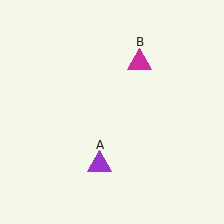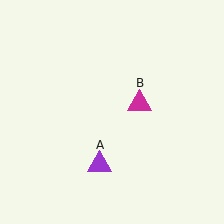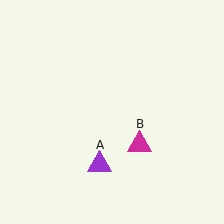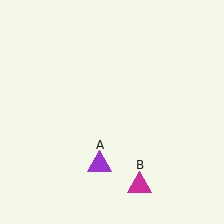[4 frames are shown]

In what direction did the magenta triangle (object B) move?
The magenta triangle (object B) moved down.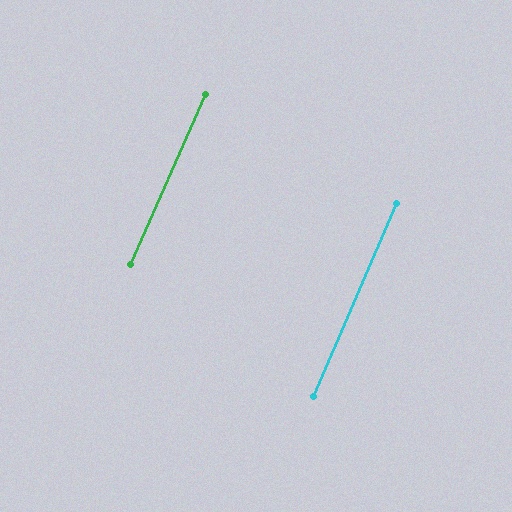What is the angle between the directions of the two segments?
Approximately 0 degrees.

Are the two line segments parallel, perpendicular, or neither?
Parallel — their directions differ by only 0.3°.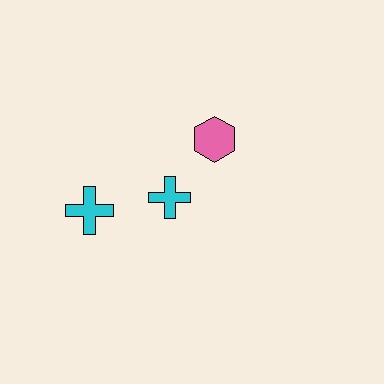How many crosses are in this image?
There are 2 crosses.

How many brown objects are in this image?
There are no brown objects.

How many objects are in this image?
There are 3 objects.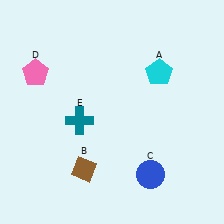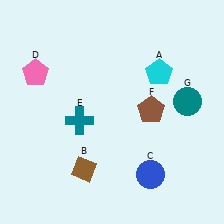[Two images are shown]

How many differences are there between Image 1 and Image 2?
There are 2 differences between the two images.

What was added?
A brown pentagon (F), a teal circle (G) were added in Image 2.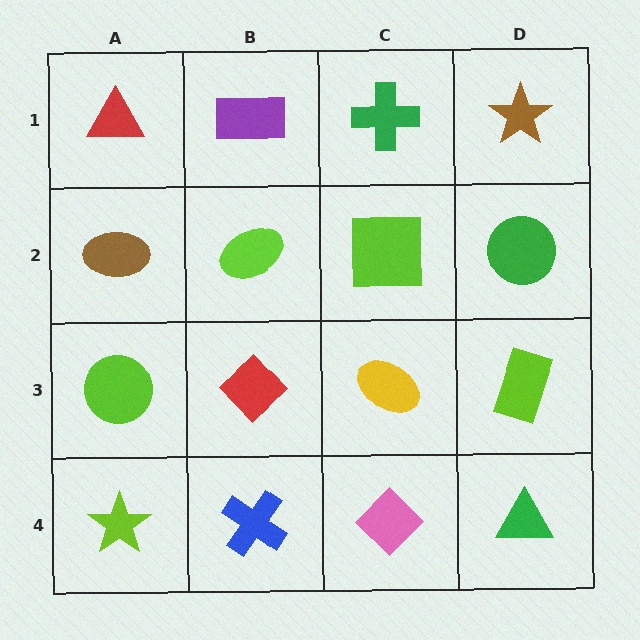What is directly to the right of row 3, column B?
A yellow ellipse.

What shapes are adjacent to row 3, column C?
A lime square (row 2, column C), a pink diamond (row 4, column C), a red diamond (row 3, column B), a lime rectangle (row 3, column D).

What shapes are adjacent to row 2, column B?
A purple rectangle (row 1, column B), a red diamond (row 3, column B), a brown ellipse (row 2, column A), a lime square (row 2, column C).